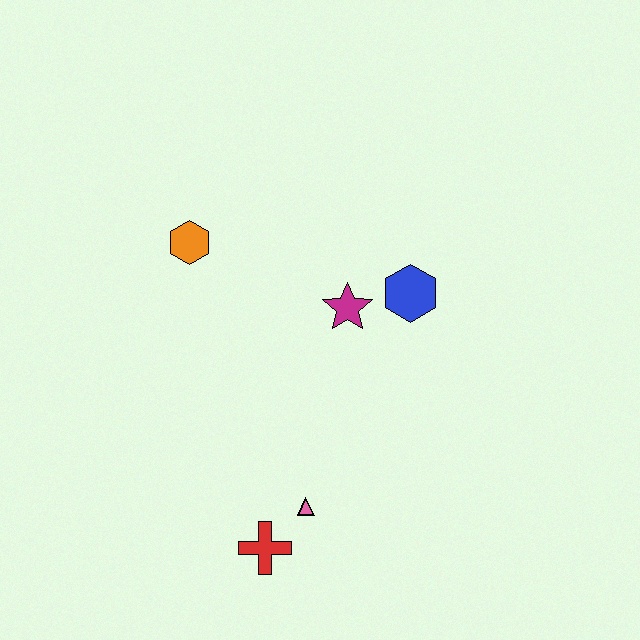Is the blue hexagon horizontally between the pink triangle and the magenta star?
No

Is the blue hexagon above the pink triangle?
Yes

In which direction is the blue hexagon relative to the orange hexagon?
The blue hexagon is to the right of the orange hexagon.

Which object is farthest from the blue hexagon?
The red cross is farthest from the blue hexagon.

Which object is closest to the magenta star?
The blue hexagon is closest to the magenta star.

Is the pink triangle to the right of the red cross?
Yes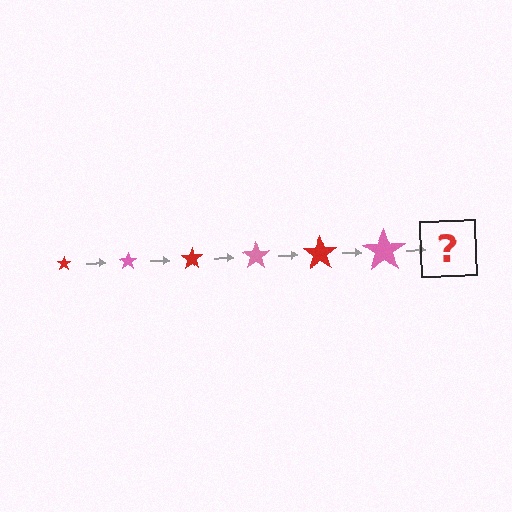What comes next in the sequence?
The next element should be a red star, larger than the previous one.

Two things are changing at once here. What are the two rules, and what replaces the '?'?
The two rules are that the star grows larger each step and the color cycles through red and pink. The '?' should be a red star, larger than the previous one.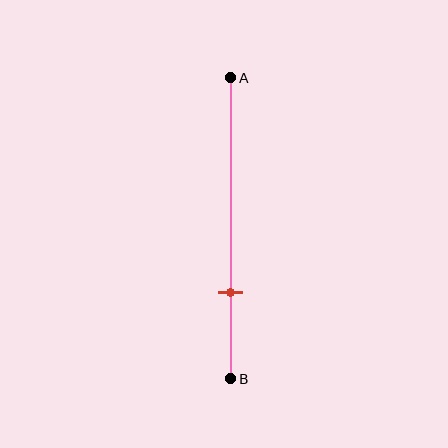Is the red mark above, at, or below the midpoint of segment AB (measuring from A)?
The red mark is below the midpoint of segment AB.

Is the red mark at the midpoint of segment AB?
No, the mark is at about 70% from A, not at the 50% midpoint.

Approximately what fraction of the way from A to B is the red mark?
The red mark is approximately 70% of the way from A to B.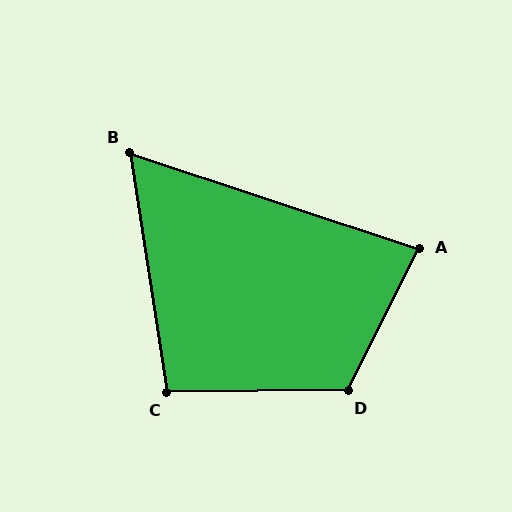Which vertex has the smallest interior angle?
B, at approximately 63 degrees.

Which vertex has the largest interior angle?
D, at approximately 117 degrees.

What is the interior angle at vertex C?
Approximately 98 degrees (obtuse).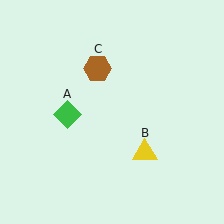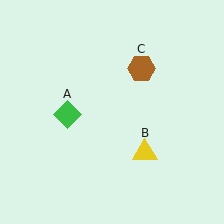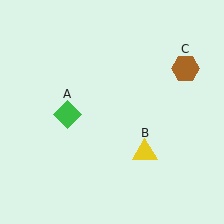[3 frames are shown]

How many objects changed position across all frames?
1 object changed position: brown hexagon (object C).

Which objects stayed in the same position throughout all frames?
Green diamond (object A) and yellow triangle (object B) remained stationary.